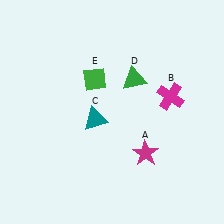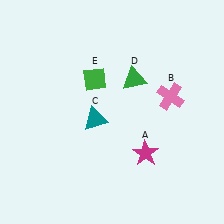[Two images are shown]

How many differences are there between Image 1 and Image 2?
There is 1 difference between the two images.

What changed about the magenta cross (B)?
In Image 1, B is magenta. In Image 2, it changed to pink.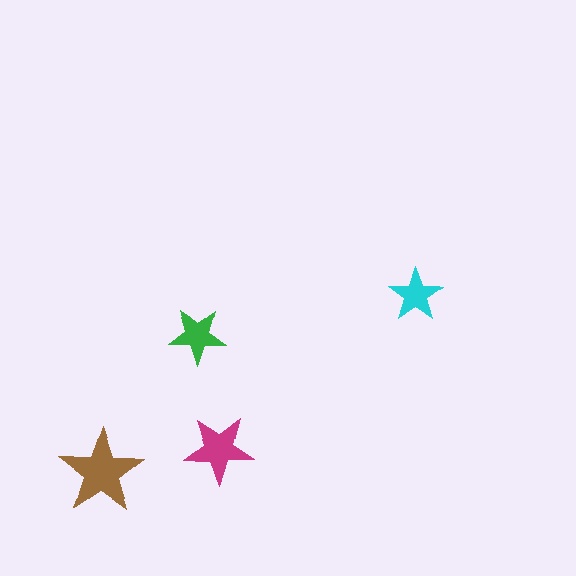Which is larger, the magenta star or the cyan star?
The magenta one.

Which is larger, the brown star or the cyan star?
The brown one.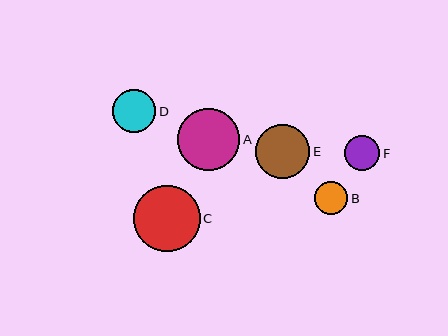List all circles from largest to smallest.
From largest to smallest: C, A, E, D, F, B.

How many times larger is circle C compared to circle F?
Circle C is approximately 1.9 times the size of circle F.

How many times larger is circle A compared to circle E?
Circle A is approximately 1.1 times the size of circle E.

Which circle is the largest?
Circle C is the largest with a size of approximately 66 pixels.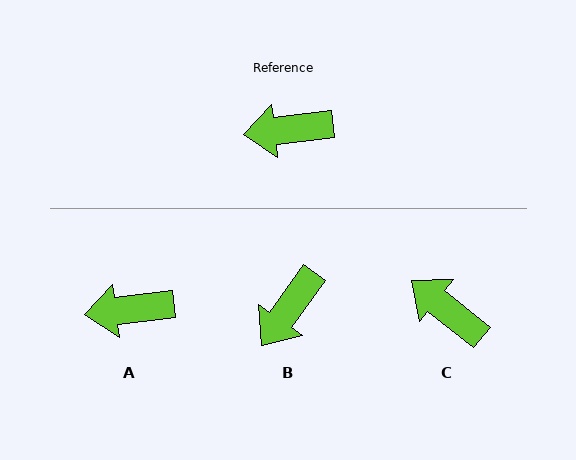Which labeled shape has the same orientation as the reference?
A.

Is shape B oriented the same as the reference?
No, it is off by about 48 degrees.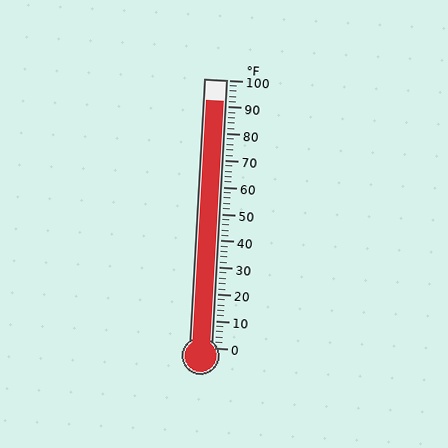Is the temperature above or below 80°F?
The temperature is above 80°F.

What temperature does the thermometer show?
The thermometer shows approximately 92°F.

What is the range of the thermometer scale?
The thermometer scale ranges from 0°F to 100°F.